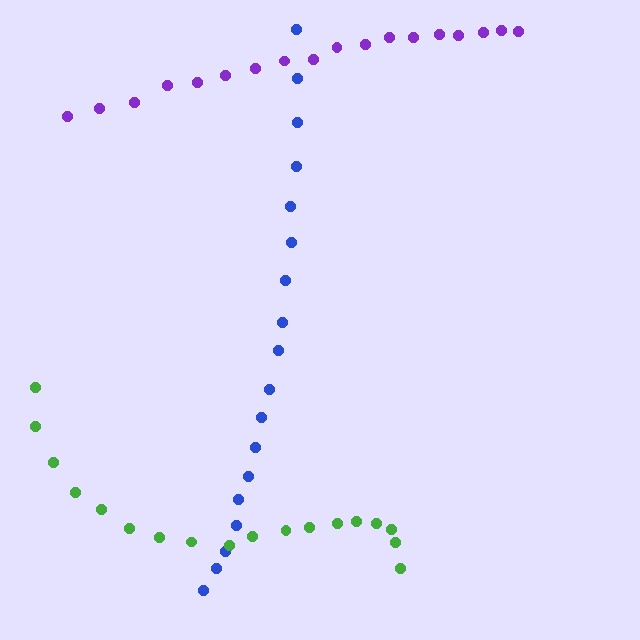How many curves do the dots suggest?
There are 3 distinct paths.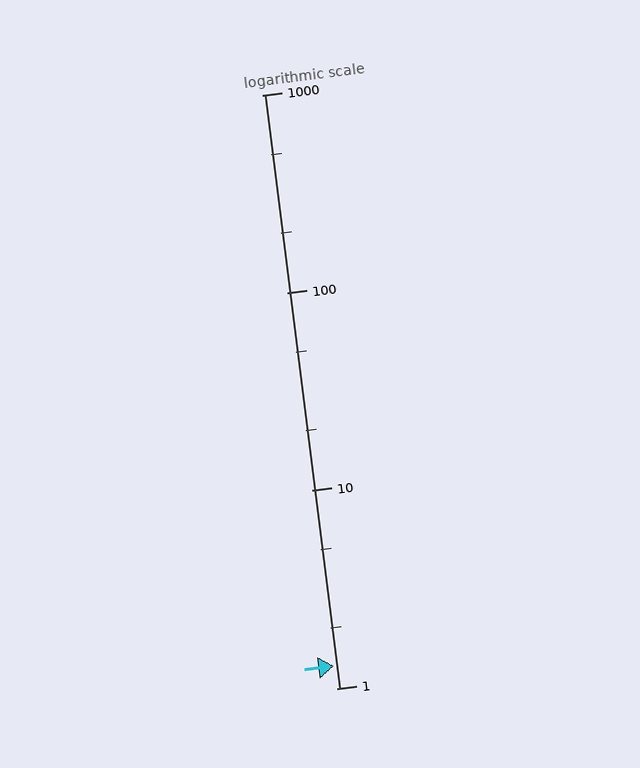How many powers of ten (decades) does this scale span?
The scale spans 3 decades, from 1 to 1000.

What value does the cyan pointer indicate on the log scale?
The pointer indicates approximately 1.3.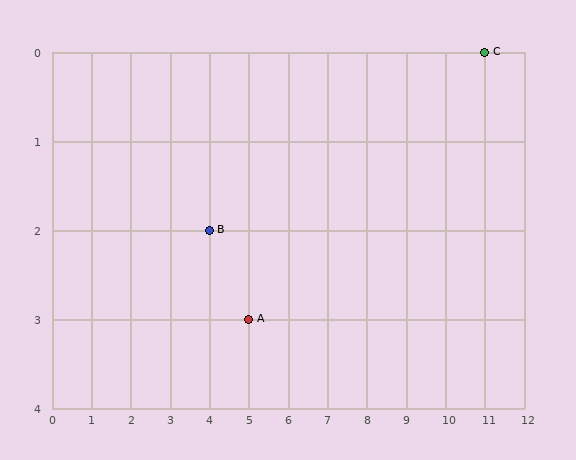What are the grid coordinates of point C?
Point C is at grid coordinates (11, 0).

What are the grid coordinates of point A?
Point A is at grid coordinates (5, 3).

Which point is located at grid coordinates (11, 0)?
Point C is at (11, 0).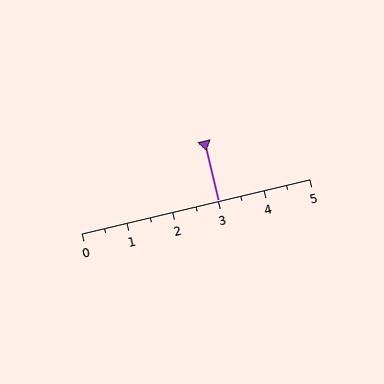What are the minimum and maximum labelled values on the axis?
The axis runs from 0 to 5.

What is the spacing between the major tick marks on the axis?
The major ticks are spaced 1 apart.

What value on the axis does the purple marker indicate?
The marker indicates approximately 3.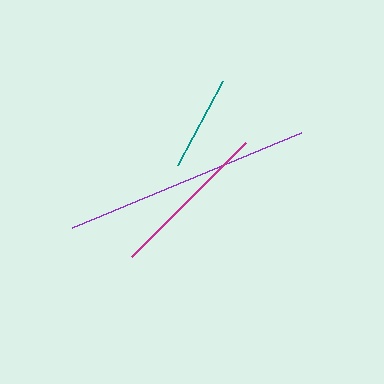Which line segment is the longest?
The purple line is the longest at approximately 248 pixels.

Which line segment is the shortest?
The teal line is the shortest at approximately 95 pixels.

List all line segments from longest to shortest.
From longest to shortest: purple, magenta, teal.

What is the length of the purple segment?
The purple segment is approximately 248 pixels long.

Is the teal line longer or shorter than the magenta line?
The magenta line is longer than the teal line.